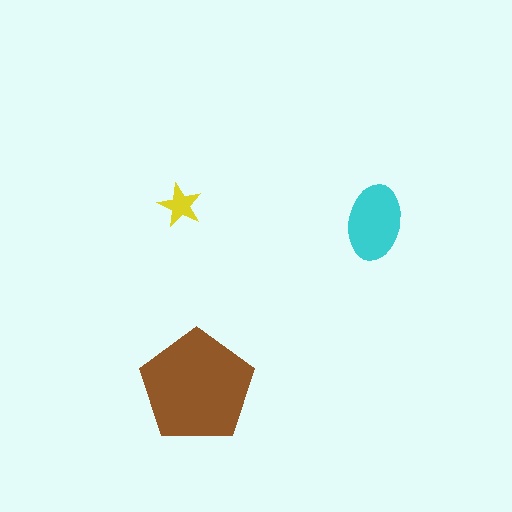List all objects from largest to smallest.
The brown pentagon, the cyan ellipse, the yellow star.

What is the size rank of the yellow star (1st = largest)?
3rd.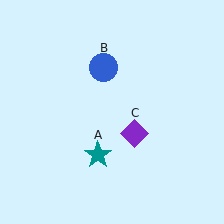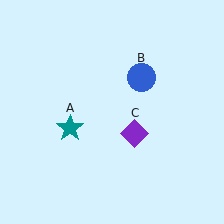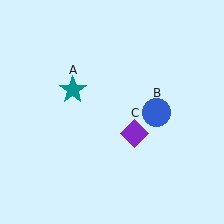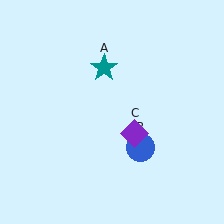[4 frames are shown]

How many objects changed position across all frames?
2 objects changed position: teal star (object A), blue circle (object B).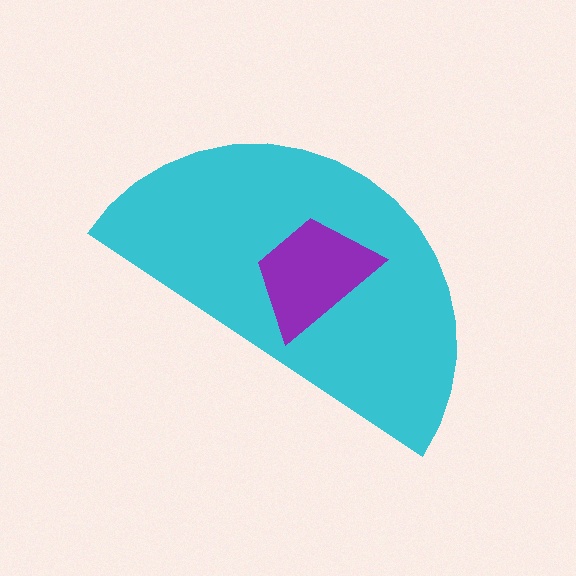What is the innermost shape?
The purple trapezoid.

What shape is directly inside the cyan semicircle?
The purple trapezoid.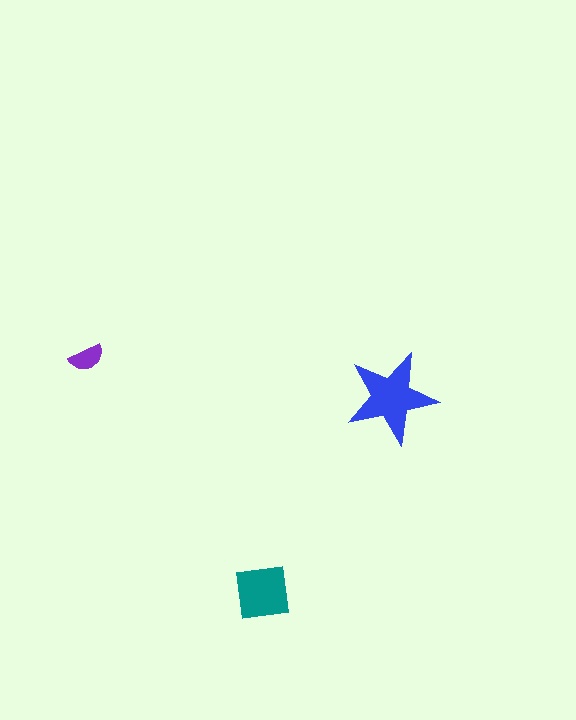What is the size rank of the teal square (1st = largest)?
2nd.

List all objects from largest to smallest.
The blue star, the teal square, the purple semicircle.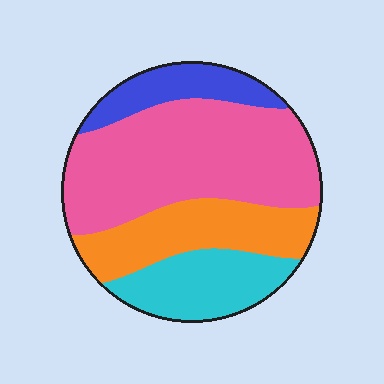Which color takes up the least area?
Blue, at roughly 15%.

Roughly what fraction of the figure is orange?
Orange covers 22% of the figure.